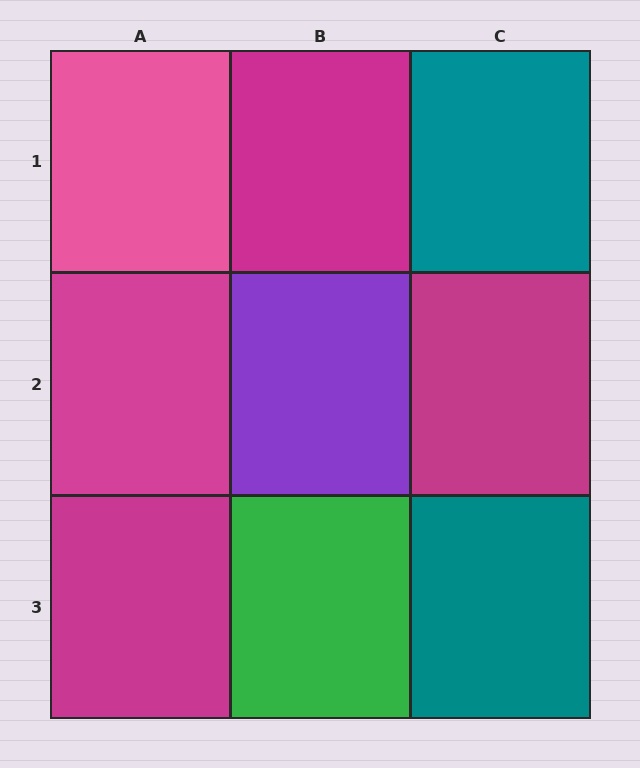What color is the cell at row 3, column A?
Magenta.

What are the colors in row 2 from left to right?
Magenta, purple, magenta.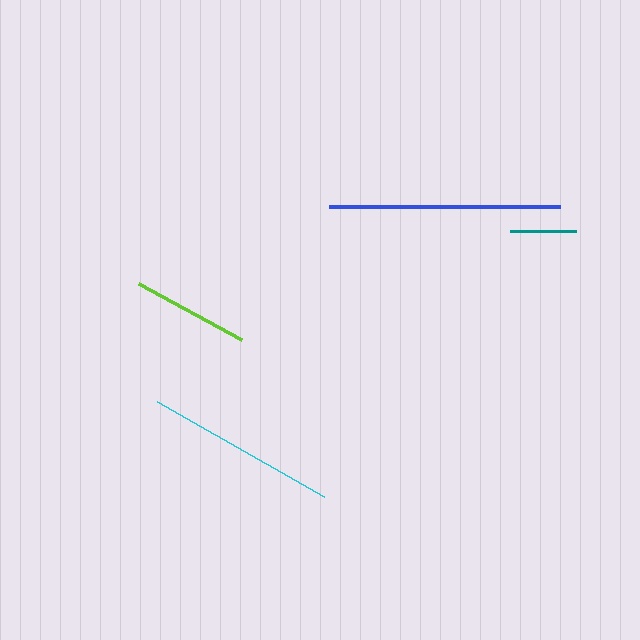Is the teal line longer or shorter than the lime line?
The lime line is longer than the teal line.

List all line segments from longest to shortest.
From longest to shortest: blue, cyan, lime, teal.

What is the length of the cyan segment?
The cyan segment is approximately 192 pixels long.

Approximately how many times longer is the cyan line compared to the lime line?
The cyan line is approximately 1.6 times the length of the lime line.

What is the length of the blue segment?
The blue segment is approximately 231 pixels long.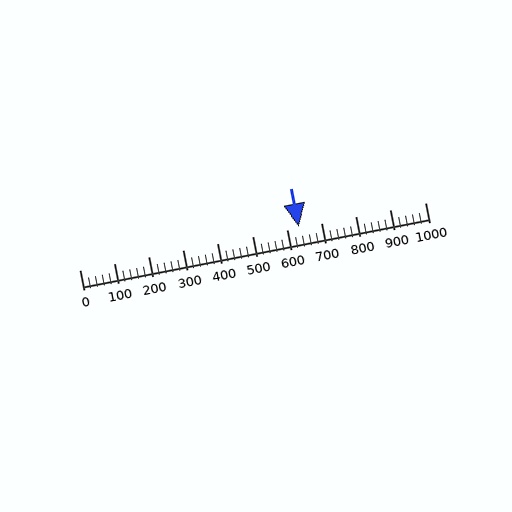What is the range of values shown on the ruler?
The ruler shows values from 0 to 1000.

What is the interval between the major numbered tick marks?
The major tick marks are spaced 100 units apart.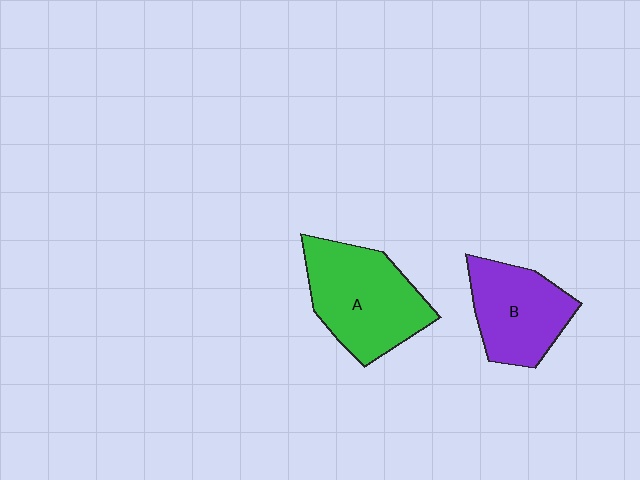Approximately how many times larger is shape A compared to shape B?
Approximately 1.3 times.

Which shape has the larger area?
Shape A (green).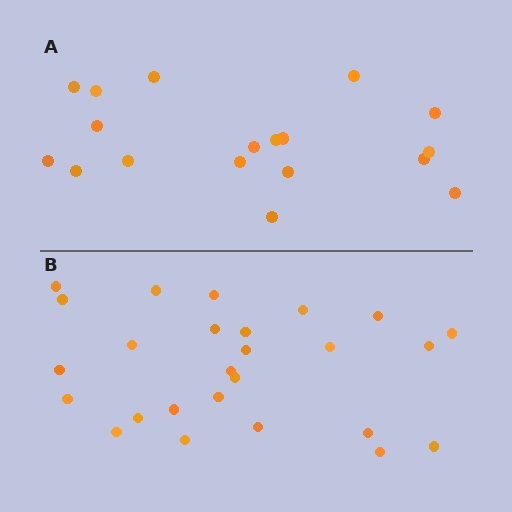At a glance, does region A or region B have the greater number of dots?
Region B (the bottom region) has more dots.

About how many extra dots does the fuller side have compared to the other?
Region B has roughly 8 or so more dots than region A.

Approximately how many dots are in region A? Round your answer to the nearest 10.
About 20 dots. (The exact count is 18, which rounds to 20.)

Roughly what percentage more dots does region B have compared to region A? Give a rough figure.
About 45% more.